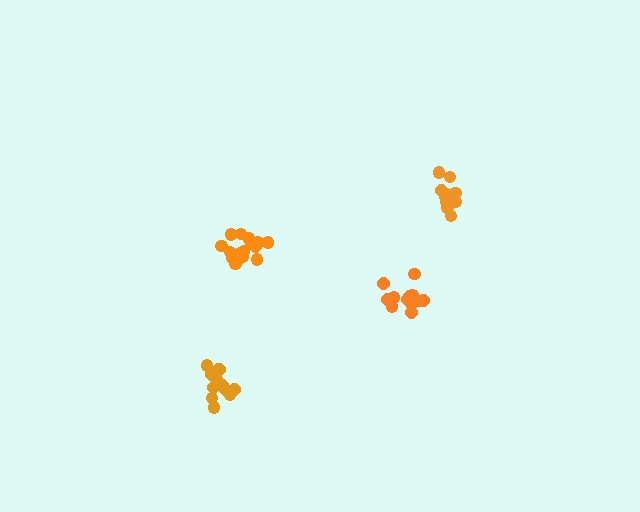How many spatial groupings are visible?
There are 4 spatial groupings.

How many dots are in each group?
Group 1: 17 dots, Group 2: 13 dots, Group 3: 13 dots, Group 4: 14 dots (57 total).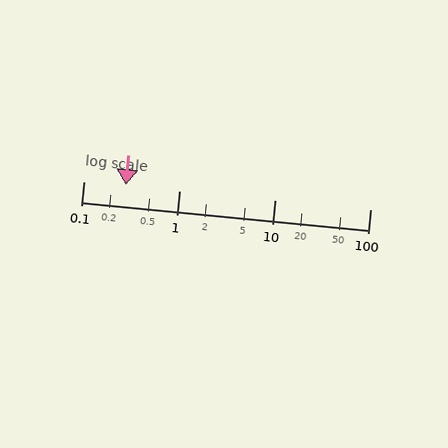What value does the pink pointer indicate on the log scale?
The pointer indicates approximately 0.28.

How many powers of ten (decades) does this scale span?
The scale spans 3 decades, from 0.1 to 100.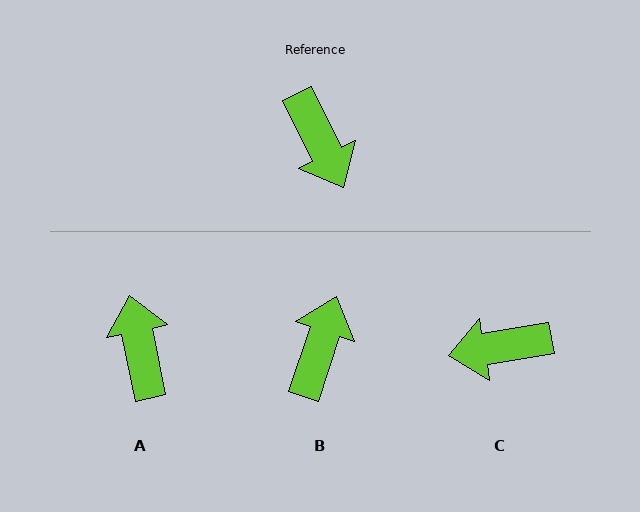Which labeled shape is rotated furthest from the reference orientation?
A, about 165 degrees away.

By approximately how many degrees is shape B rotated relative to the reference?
Approximately 135 degrees counter-clockwise.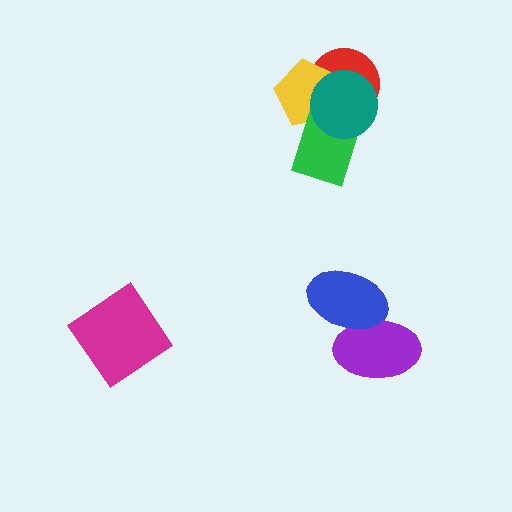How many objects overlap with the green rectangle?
3 objects overlap with the green rectangle.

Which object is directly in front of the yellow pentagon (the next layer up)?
The green rectangle is directly in front of the yellow pentagon.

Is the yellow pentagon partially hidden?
Yes, it is partially covered by another shape.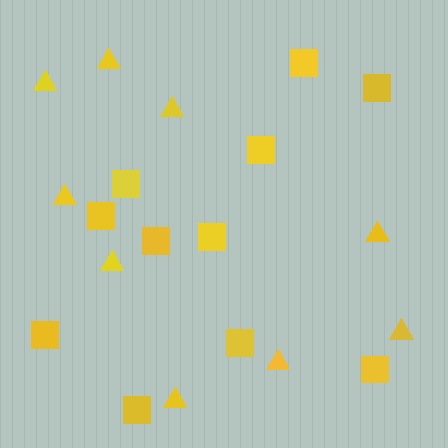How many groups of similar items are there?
There are 2 groups: one group of triangles (9) and one group of squares (11).